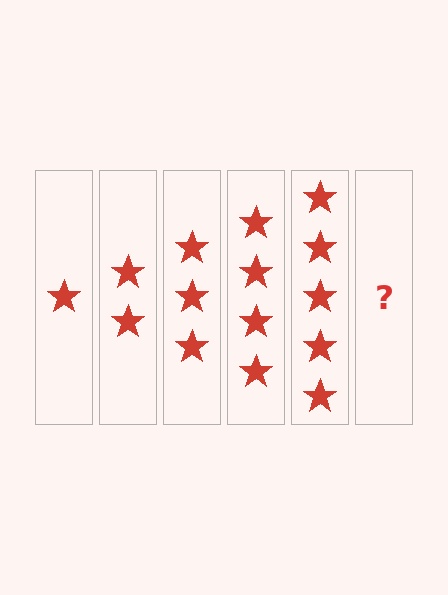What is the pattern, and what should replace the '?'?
The pattern is that each step adds one more star. The '?' should be 6 stars.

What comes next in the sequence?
The next element should be 6 stars.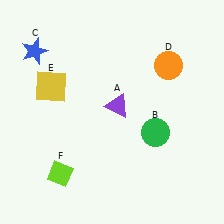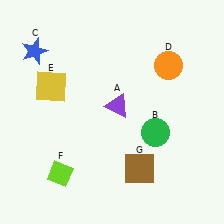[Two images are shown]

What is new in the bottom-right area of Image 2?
A brown square (G) was added in the bottom-right area of Image 2.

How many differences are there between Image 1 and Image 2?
There is 1 difference between the two images.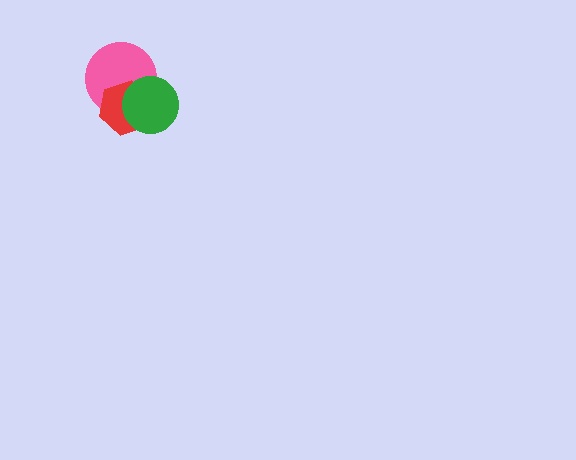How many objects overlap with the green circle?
2 objects overlap with the green circle.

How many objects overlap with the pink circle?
2 objects overlap with the pink circle.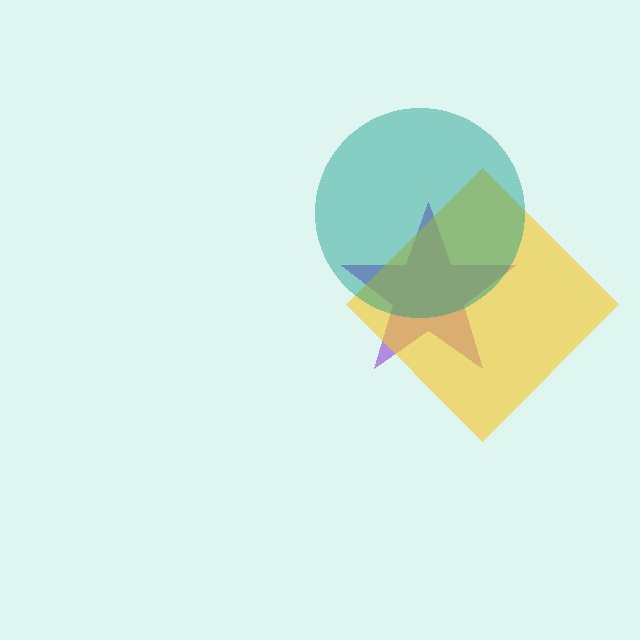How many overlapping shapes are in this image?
There are 3 overlapping shapes in the image.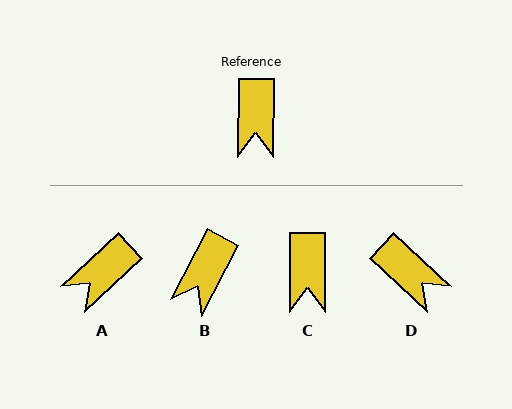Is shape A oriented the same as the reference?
No, it is off by about 47 degrees.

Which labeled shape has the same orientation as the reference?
C.